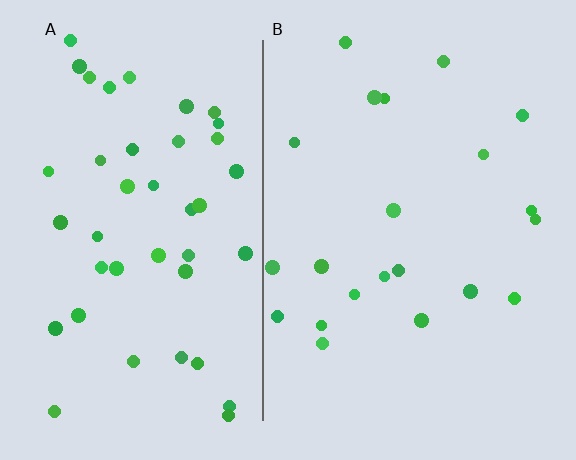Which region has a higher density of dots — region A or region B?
A (the left).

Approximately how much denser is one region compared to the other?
Approximately 2.0× — region A over region B.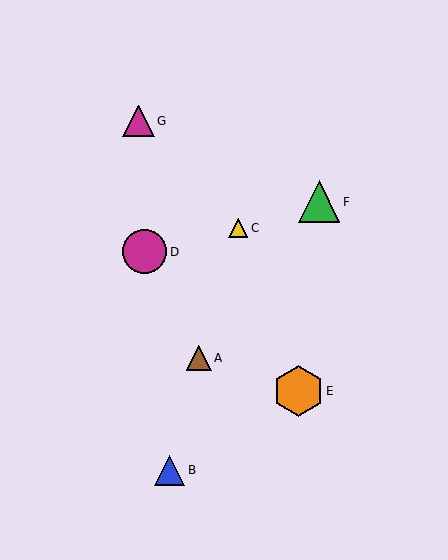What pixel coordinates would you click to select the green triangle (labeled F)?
Click at (319, 202) to select the green triangle F.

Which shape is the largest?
The orange hexagon (labeled E) is the largest.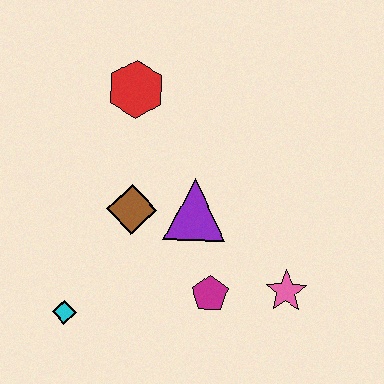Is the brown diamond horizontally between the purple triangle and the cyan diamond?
Yes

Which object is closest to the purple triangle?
The brown diamond is closest to the purple triangle.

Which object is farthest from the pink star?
The red hexagon is farthest from the pink star.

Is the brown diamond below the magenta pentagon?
No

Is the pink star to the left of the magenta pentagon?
No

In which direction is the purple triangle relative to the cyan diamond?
The purple triangle is to the right of the cyan diamond.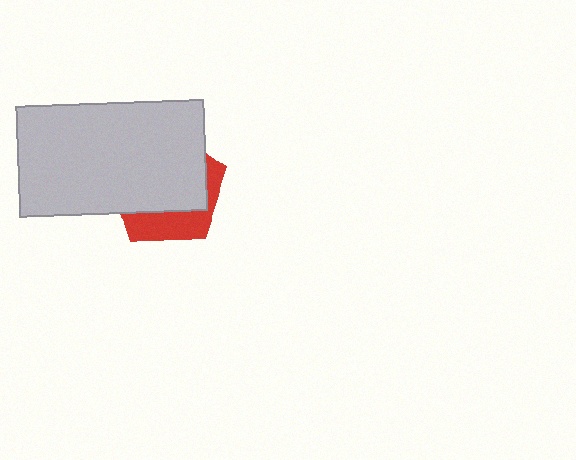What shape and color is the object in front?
The object in front is a light gray rectangle.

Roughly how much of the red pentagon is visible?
A small part of it is visible (roughly 31%).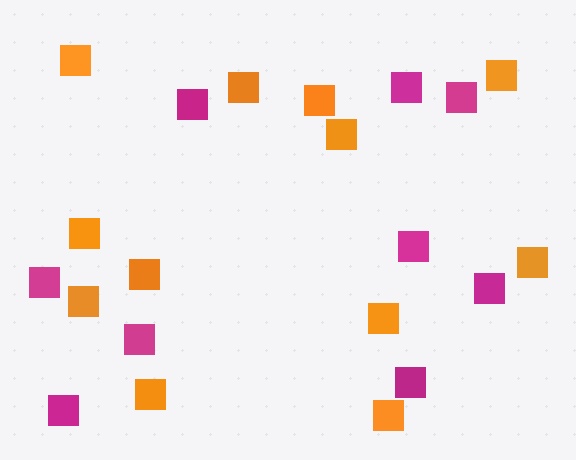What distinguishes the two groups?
There are 2 groups: one group of magenta squares (9) and one group of orange squares (12).